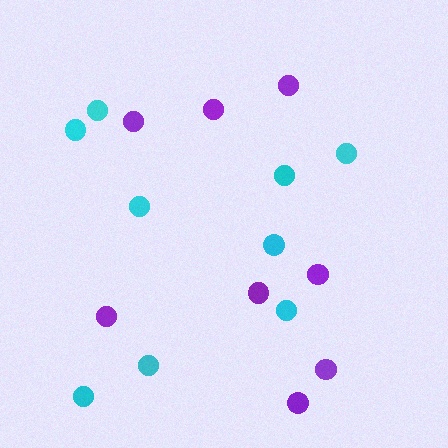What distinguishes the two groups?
There are 2 groups: one group of purple circles (8) and one group of cyan circles (9).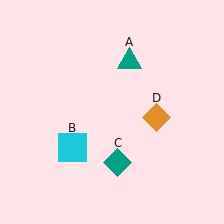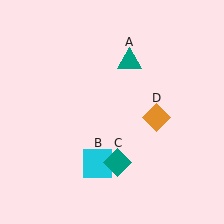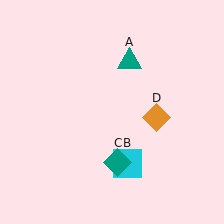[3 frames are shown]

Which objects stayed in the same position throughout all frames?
Teal triangle (object A) and teal diamond (object C) and orange diamond (object D) remained stationary.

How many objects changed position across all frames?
1 object changed position: cyan square (object B).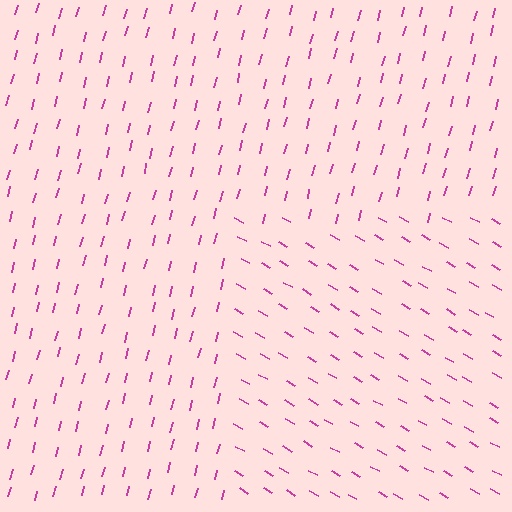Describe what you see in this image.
The image is filled with small magenta line segments. A rectangle region in the image has lines oriented differently from the surrounding lines, creating a visible texture boundary.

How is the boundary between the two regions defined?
The boundary is defined purely by a change in line orientation (approximately 74 degrees difference). All lines are the same color and thickness.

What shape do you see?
I see a rectangle.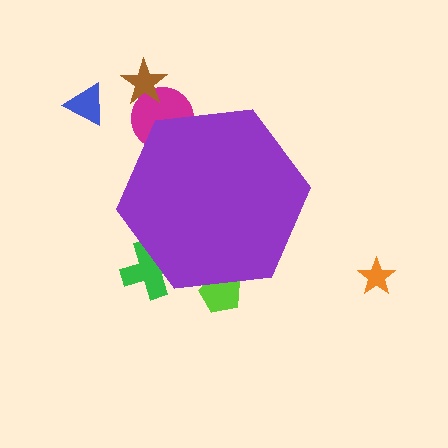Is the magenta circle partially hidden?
Yes, the magenta circle is partially hidden behind the purple hexagon.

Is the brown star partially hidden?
No, the brown star is fully visible.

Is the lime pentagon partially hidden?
Yes, the lime pentagon is partially hidden behind the purple hexagon.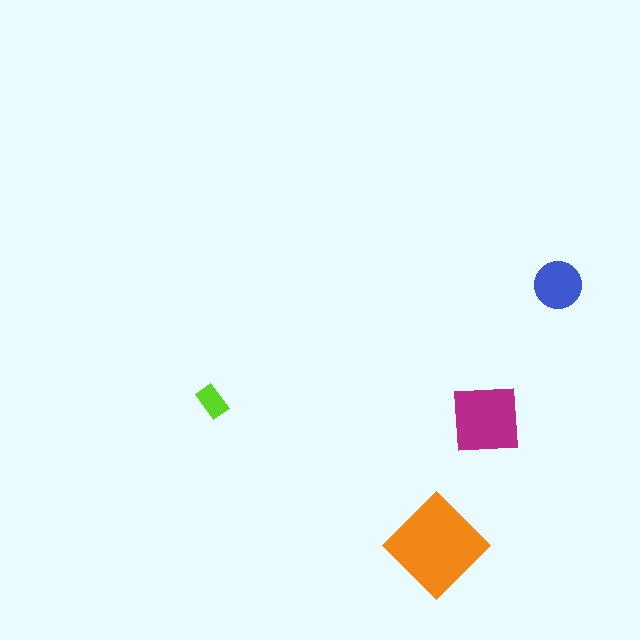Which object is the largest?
The orange diamond.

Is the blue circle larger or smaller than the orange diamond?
Smaller.